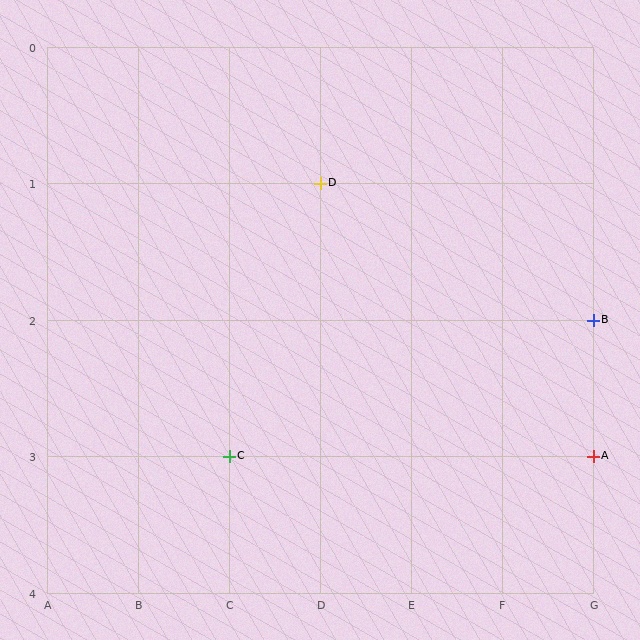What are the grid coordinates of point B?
Point B is at grid coordinates (G, 2).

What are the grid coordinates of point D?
Point D is at grid coordinates (D, 1).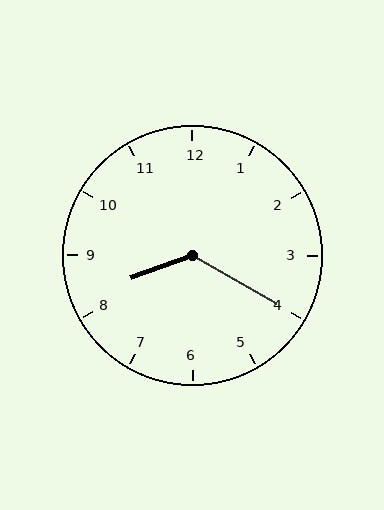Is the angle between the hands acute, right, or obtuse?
It is obtuse.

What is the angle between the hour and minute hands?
Approximately 130 degrees.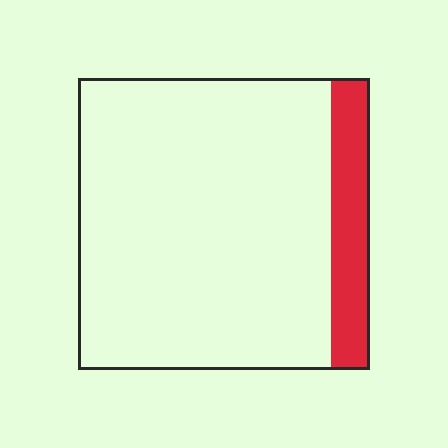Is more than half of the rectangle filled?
No.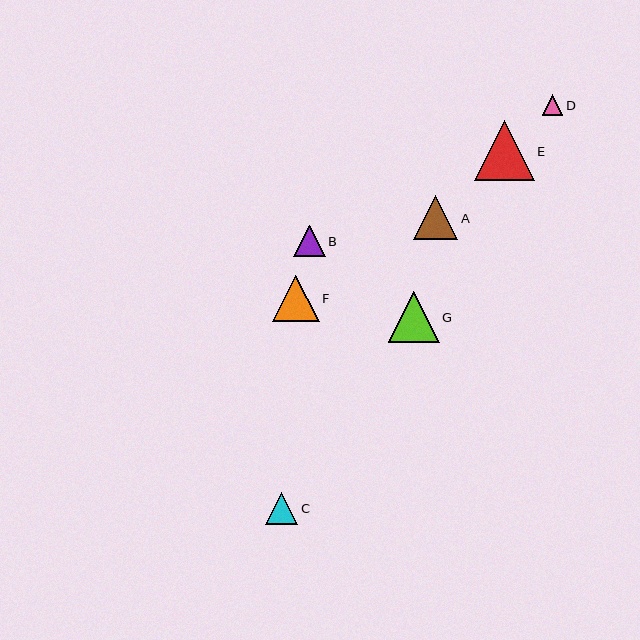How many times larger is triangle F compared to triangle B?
Triangle F is approximately 1.5 times the size of triangle B.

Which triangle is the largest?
Triangle E is the largest with a size of approximately 60 pixels.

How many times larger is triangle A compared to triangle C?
Triangle A is approximately 1.4 times the size of triangle C.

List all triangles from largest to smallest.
From largest to smallest: E, G, F, A, C, B, D.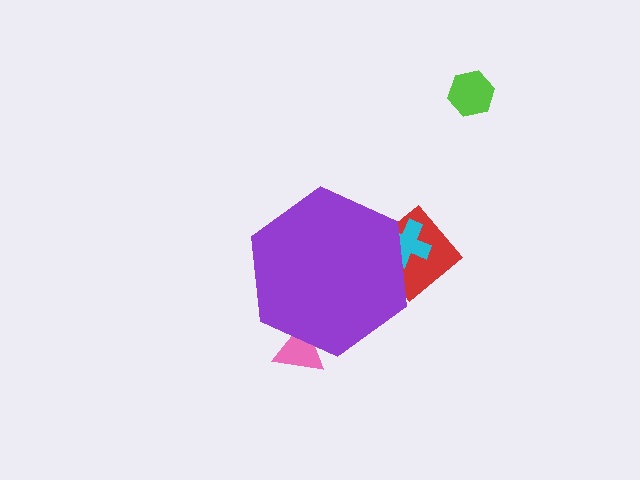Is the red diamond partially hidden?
Yes, the red diamond is partially hidden behind the purple hexagon.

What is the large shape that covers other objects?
A purple hexagon.